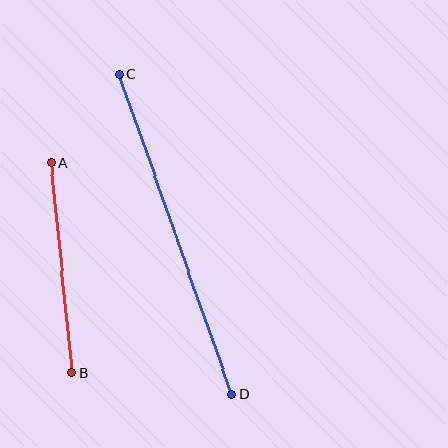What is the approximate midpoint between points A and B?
The midpoint is at approximately (62, 268) pixels.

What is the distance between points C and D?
The distance is approximately 340 pixels.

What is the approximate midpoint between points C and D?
The midpoint is at approximately (175, 234) pixels.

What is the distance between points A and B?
The distance is approximately 211 pixels.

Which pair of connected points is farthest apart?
Points C and D are farthest apart.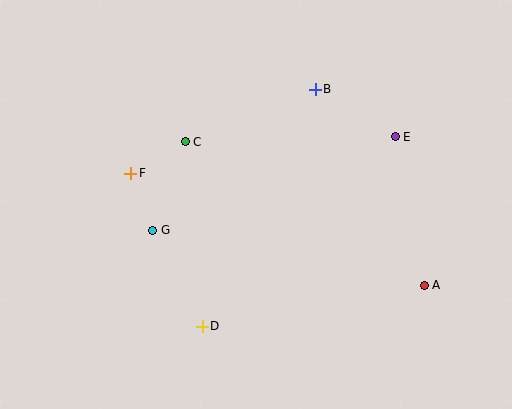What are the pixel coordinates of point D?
Point D is at (202, 326).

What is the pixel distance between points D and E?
The distance between D and E is 270 pixels.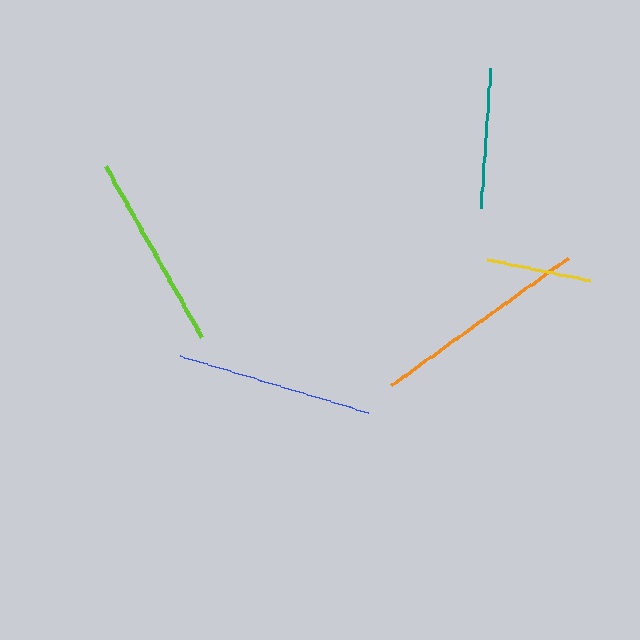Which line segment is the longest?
The orange line is the longest at approximately 218 pixels.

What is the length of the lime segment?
The lime segment is approximately 196 pixels long.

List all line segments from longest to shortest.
From longest to shortest: orange, blue, lime, teal, yellow.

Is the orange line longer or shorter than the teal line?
The orange line is longer than the teal line.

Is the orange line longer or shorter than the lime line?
The orange line is longer than the lime line.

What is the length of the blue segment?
The blue segment is approximately 197 pixels long.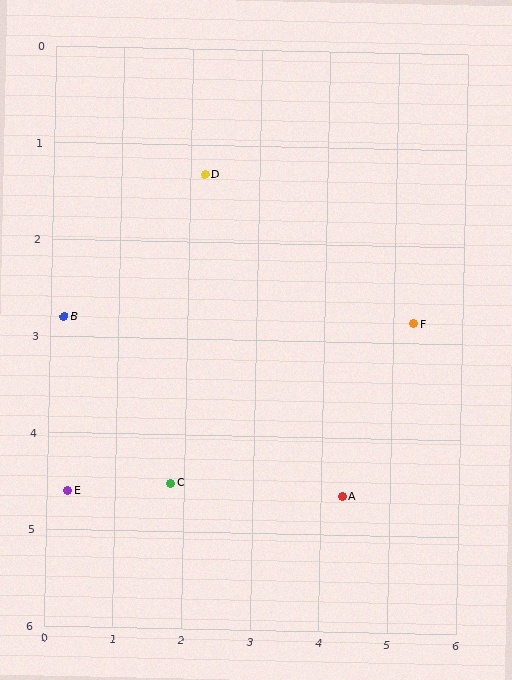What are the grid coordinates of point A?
Point A is at approximately (4.3, 4.6).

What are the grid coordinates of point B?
Point B is at approximately (0.2, 2.8).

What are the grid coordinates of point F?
Point F is at approximately (5.3, 2.8).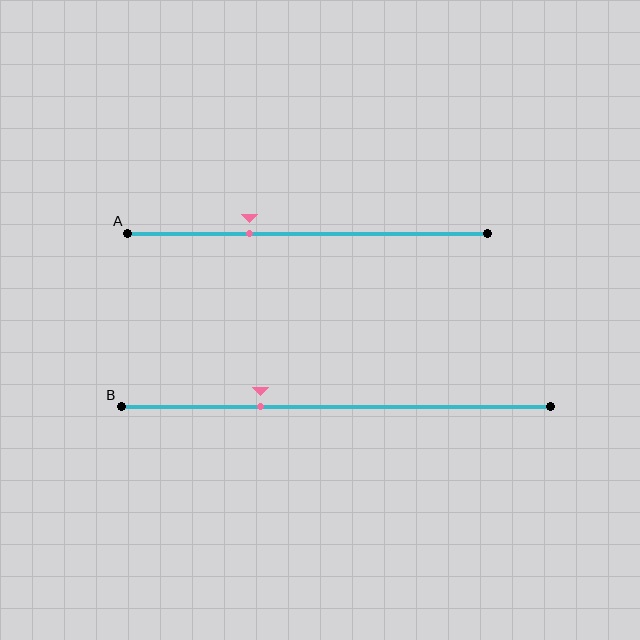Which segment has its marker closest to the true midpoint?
Segment A has its marker closest to the true midpoint.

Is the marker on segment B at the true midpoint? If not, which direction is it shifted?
No, the marker on segment B is shifted to the left by about 18% of the segment length.